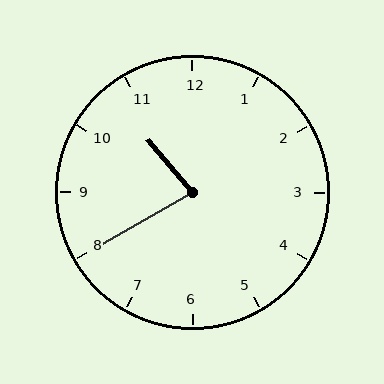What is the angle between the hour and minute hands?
Approximately 80 degrees.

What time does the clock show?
10:40.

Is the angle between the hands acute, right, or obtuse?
It is acute.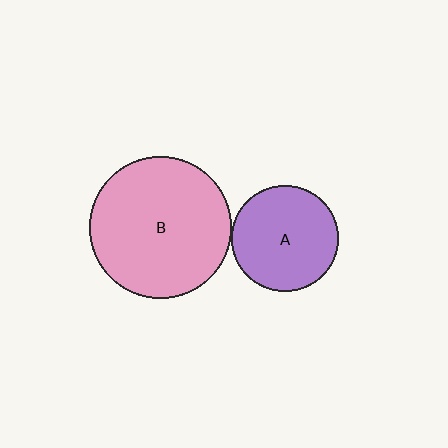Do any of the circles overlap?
No, none of the circles overlap.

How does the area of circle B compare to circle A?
Approximately 1.8 times.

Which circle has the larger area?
Circle B (pink).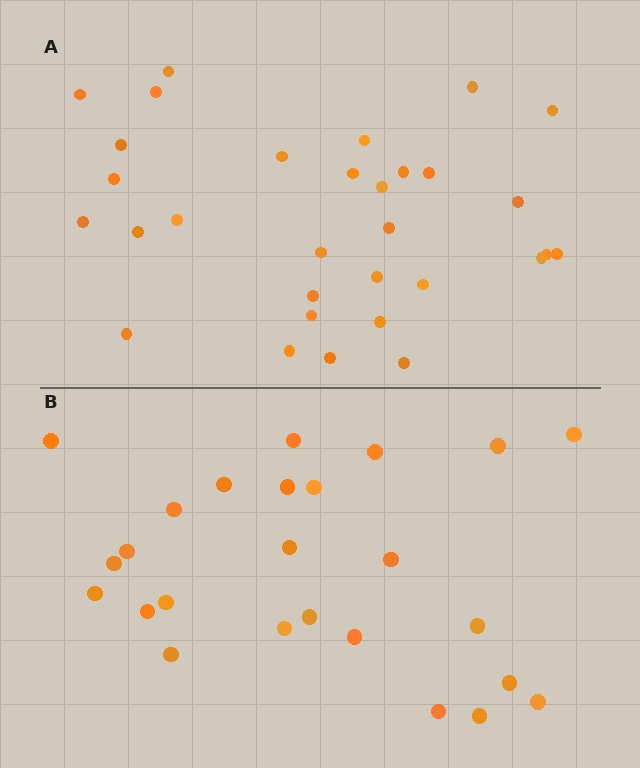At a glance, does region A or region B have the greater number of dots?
Region A (the top region) has more dots.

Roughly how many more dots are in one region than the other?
Region A has about 6 more dots than region B.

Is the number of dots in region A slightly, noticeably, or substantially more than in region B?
Region A has only slightly more — the two regions are fairly close. The ratio is roughly 1.2 to 1.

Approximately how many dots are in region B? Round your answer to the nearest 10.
About 20 dots. (The exact count is 25, which rounds to 20.)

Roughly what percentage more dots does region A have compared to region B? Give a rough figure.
About 25% more.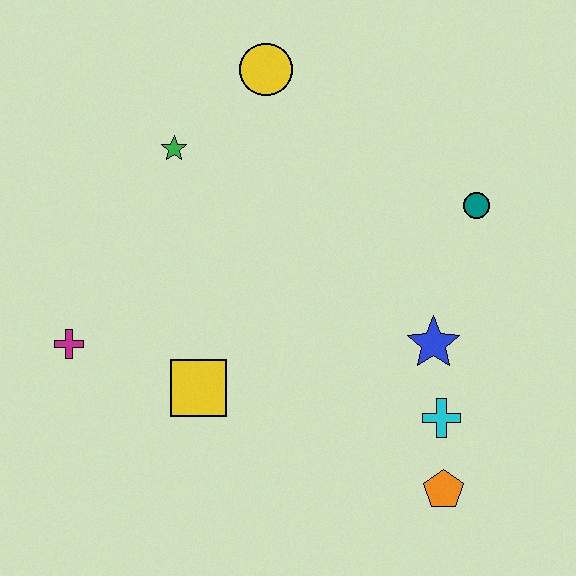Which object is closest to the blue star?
The cyan cross is closest to the blue star.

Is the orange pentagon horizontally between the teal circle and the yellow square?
Yes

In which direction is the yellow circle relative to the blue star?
The yellow circle is above the blue star.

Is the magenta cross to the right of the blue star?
No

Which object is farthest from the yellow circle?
The orange pentagon is farthest from the yellow circle.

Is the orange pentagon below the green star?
Yes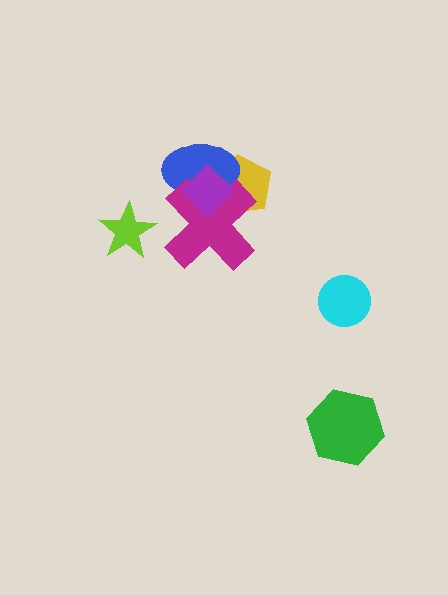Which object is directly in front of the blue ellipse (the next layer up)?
The magenta cross is directly in front of the blue ellipse.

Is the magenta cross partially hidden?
Yes, it is partially covered by another shape.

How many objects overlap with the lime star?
0 objects overlap with the lime star.